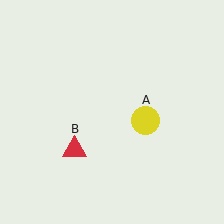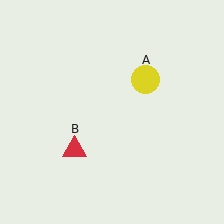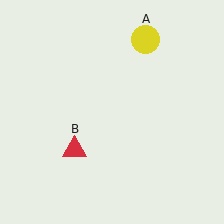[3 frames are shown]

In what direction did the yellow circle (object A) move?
The yellow circle (object A) moved up.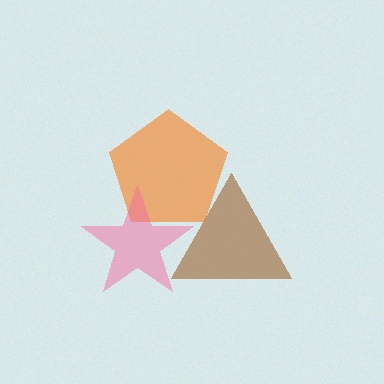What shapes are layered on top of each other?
The layered shapes are: an orange pentagon, a pink star, a brown triangle.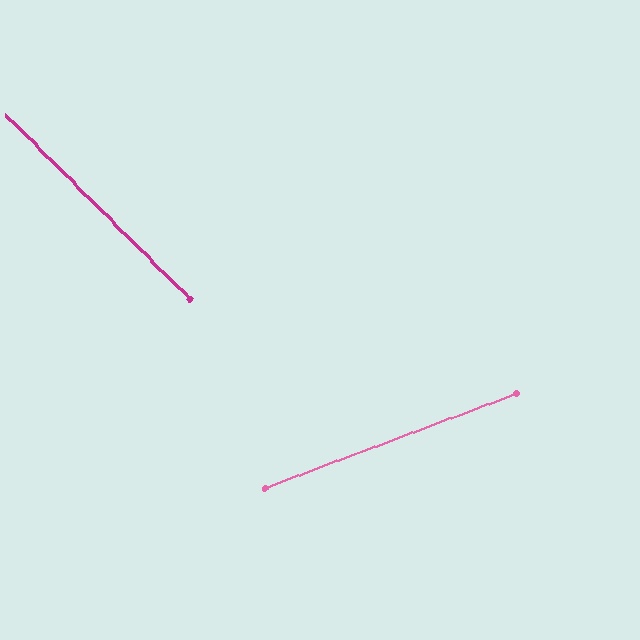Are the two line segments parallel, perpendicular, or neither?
Neither parallel nor perpendicular — they differ by about 65°.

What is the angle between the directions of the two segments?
Approximately 65 degrees.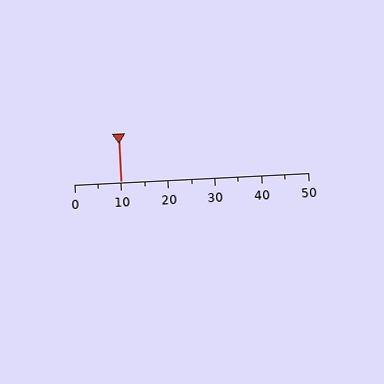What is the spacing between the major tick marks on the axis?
The major ticks are spaced 10 apart.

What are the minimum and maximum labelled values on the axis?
The axis runs from 0 to 50.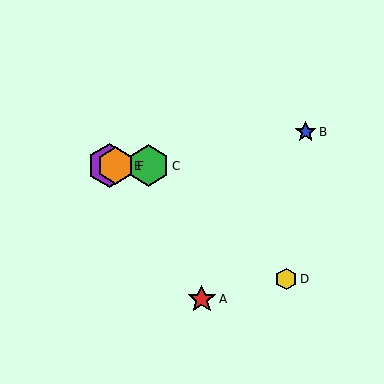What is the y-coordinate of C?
Object C is at y≈166.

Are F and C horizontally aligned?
Yes, both are at y≈166.